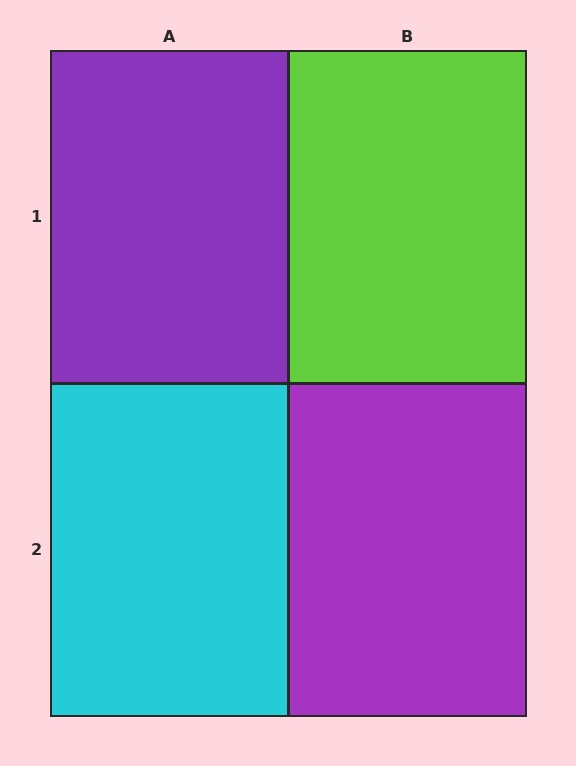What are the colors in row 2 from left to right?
Cyan, purple.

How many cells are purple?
2 cells are purple.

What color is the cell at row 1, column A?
Purple.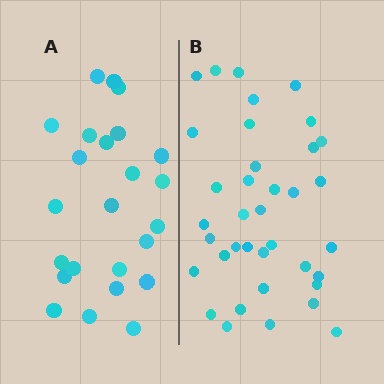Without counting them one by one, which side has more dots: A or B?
Region B (the right region) has more dots.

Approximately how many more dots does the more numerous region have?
Region B has approximately 15 more dots than region A.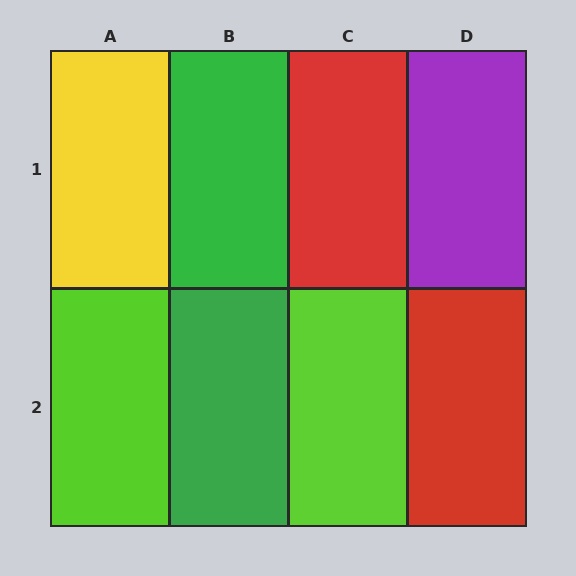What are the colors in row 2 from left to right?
Lime, green, lime, red.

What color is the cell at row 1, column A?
Yellow.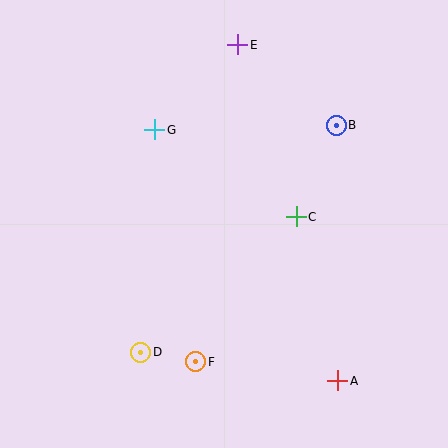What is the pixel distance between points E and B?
The distance between E and B is 127 pixels.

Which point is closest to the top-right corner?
Point B is closest to the top-right corner.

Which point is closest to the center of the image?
Point C at (296, 217) is closest to the center.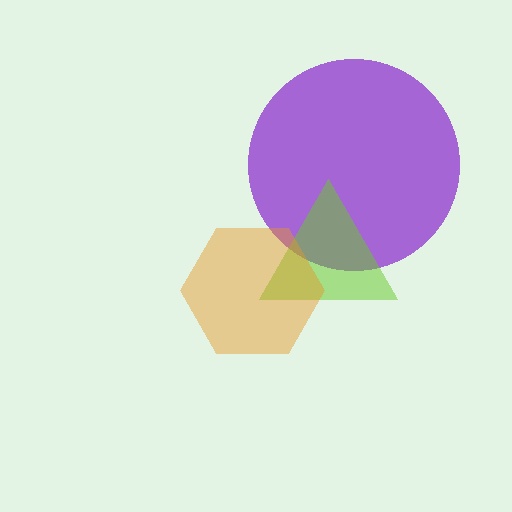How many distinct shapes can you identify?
There are 3 distinct shapes: a purple circle, a lime triangle, an orange hexagon.